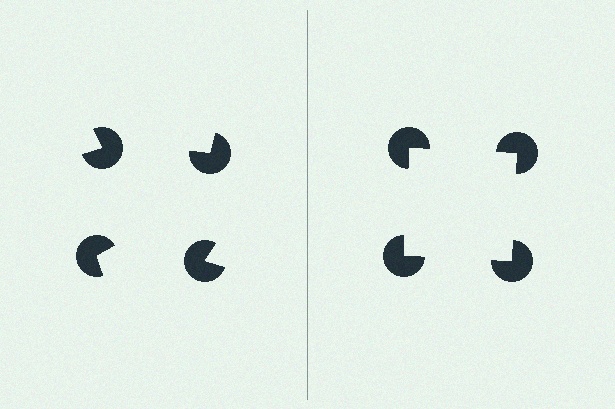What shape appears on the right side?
An illusory square.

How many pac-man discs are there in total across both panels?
8 — 4 on each side.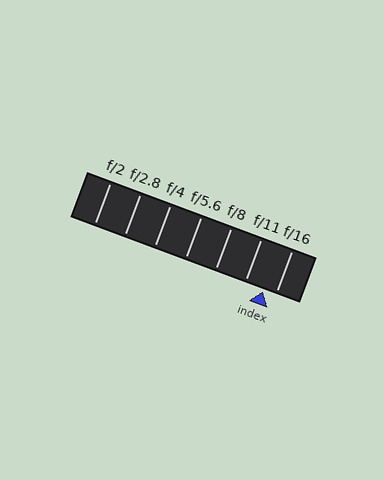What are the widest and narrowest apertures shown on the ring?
The widest aperture shown is f/2 and the narrowest is f/16.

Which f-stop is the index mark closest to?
The index mark is closest to f/16.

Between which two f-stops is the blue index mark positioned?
The index mark is between f/11 and f/16.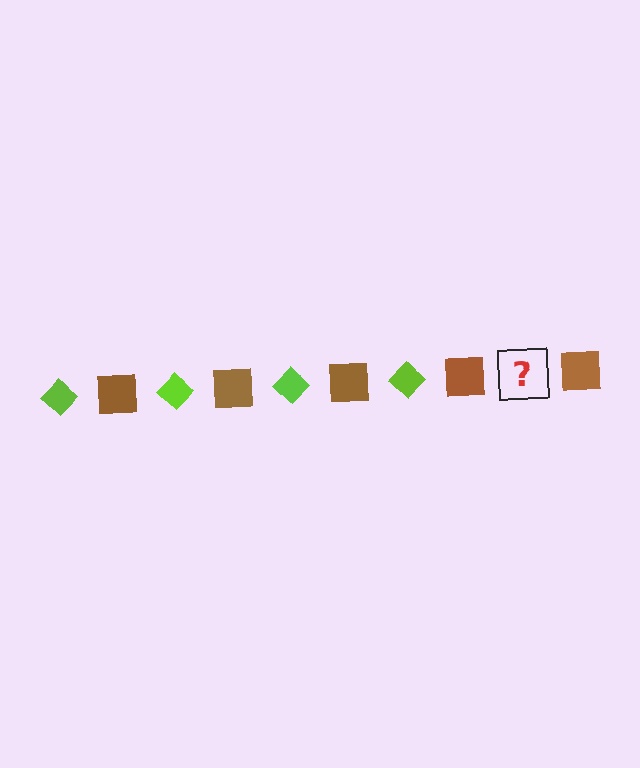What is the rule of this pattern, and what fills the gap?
The rule is that the pattern alternates between lime diamond and brown square. The gap should be filled with a lime diamond.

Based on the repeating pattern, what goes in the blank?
The blank should be a lime diamond.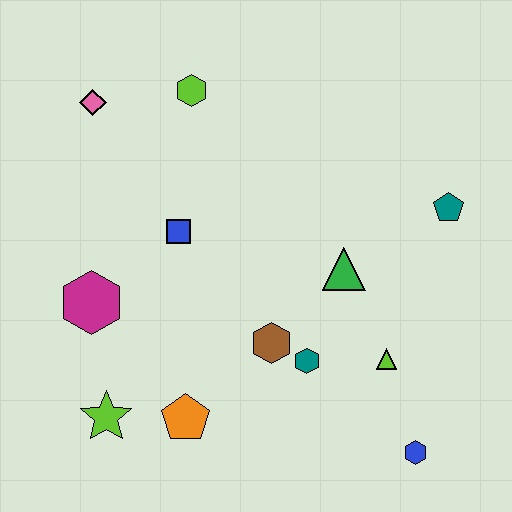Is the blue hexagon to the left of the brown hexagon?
No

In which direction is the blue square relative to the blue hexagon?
The blue square is to the left of the blue hexagon.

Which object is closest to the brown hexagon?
The teal hexagon is closest to the brown hexagon.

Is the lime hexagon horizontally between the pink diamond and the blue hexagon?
Yes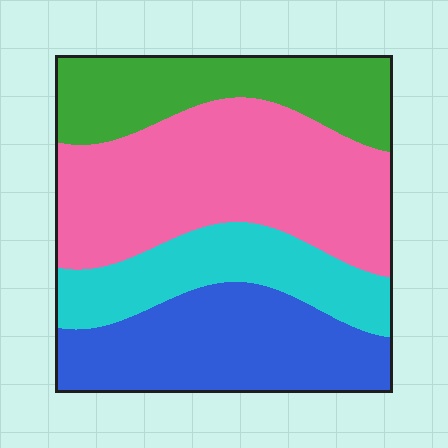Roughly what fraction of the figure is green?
Green takes up less than a quarter of the figure.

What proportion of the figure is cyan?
Cyan takes up about one sixth (1/6) of the figure.